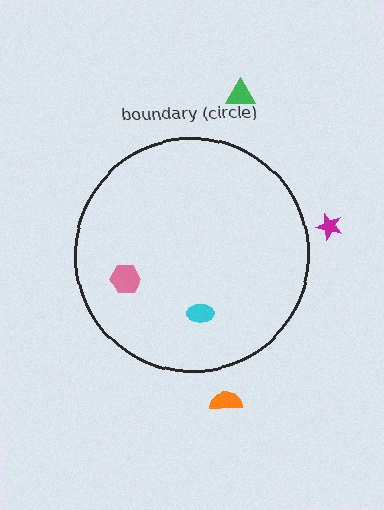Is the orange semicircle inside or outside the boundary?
Outside.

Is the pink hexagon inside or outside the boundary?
Inside.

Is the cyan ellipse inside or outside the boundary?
Inside.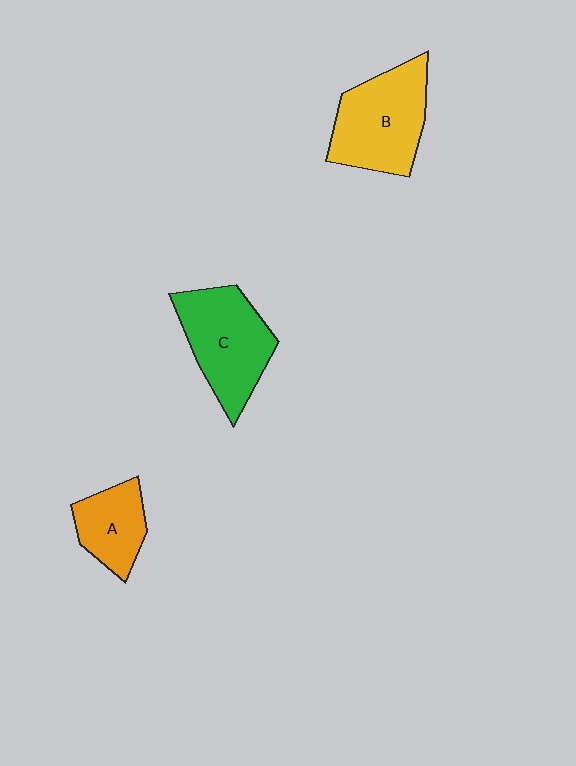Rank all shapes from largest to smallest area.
From largest to smallest: B (yellow), C (green), A (orange).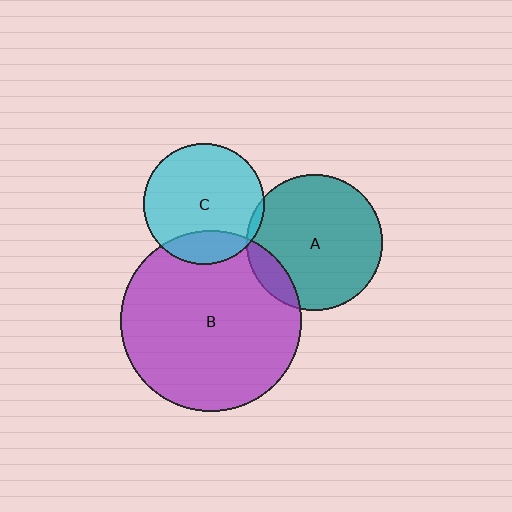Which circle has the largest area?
Circle B (purple).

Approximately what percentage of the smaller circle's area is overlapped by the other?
Approximately 5%.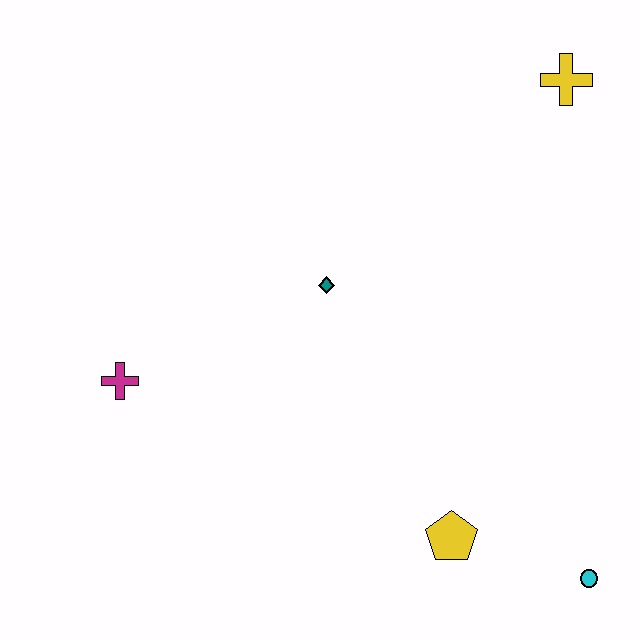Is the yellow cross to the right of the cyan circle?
No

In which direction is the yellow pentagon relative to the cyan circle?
The yellow pentagon is to the left of the cyan circle.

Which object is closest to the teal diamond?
The magenta cross is closest to the teal diamond.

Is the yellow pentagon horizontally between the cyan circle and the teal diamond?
Yes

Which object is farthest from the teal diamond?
The cyan circle is farthest from the teal diamond.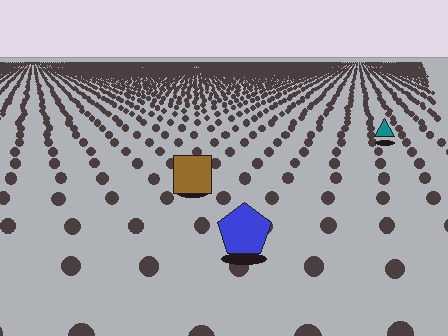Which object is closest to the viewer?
The blue pentagon is closest. The texture marks near it are larger and more spread out.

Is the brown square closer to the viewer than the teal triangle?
Yes. The brown square is closer — you can tell from the texture gradient: the ground texture is coarser near it.